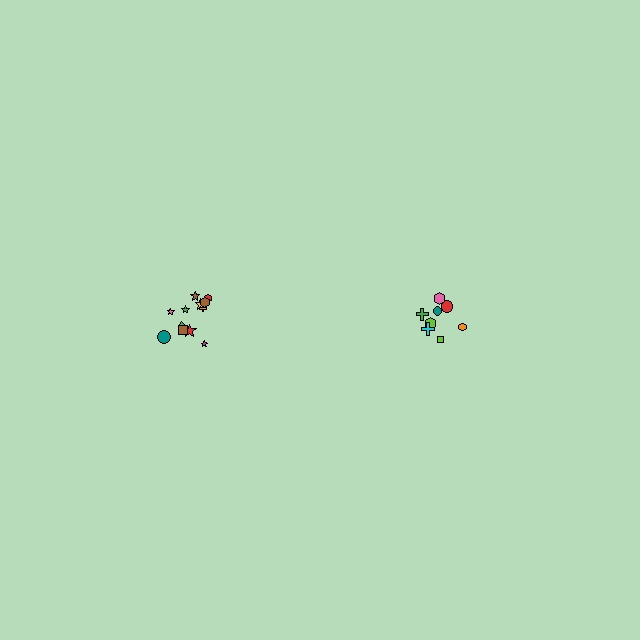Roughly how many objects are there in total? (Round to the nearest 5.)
Roughly 20 objects in total.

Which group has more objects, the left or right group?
The left group.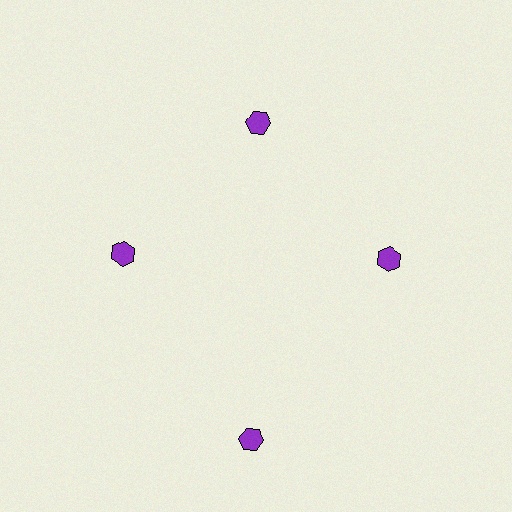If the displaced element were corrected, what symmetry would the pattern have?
It would have 4-fold rotational symmetry — the pattern would map onto itself every 90 degrees.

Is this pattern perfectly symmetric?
No. The 4 purple hexagons are arranged in a ring, but one element near the 6 o'clock position is pushed outward from the center, breaking the 4-fold rotational symmetry.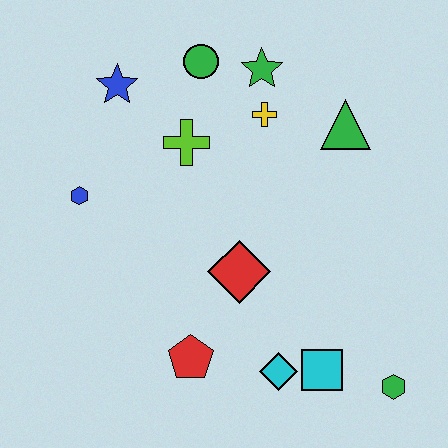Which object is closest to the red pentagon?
The cyan diamond is closest to the red pentagon.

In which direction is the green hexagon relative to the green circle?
The green hexagon is below the green circle.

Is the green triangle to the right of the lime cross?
Yes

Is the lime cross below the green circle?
Yes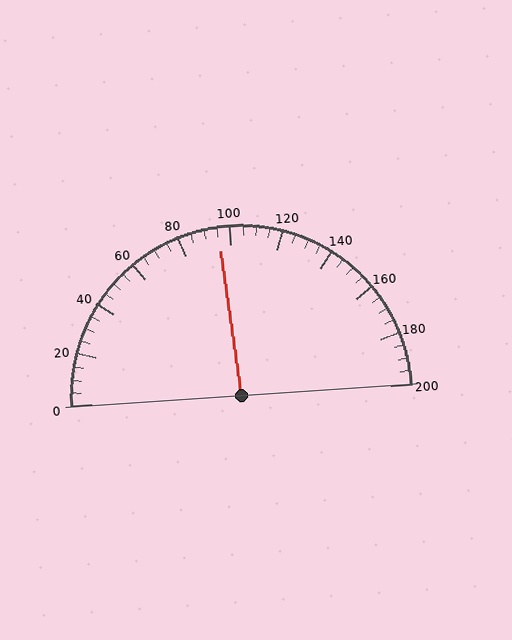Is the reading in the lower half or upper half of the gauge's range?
The reading is in the lower half of the range (0 to 200).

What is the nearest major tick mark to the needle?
The nearest major tick mark is 100.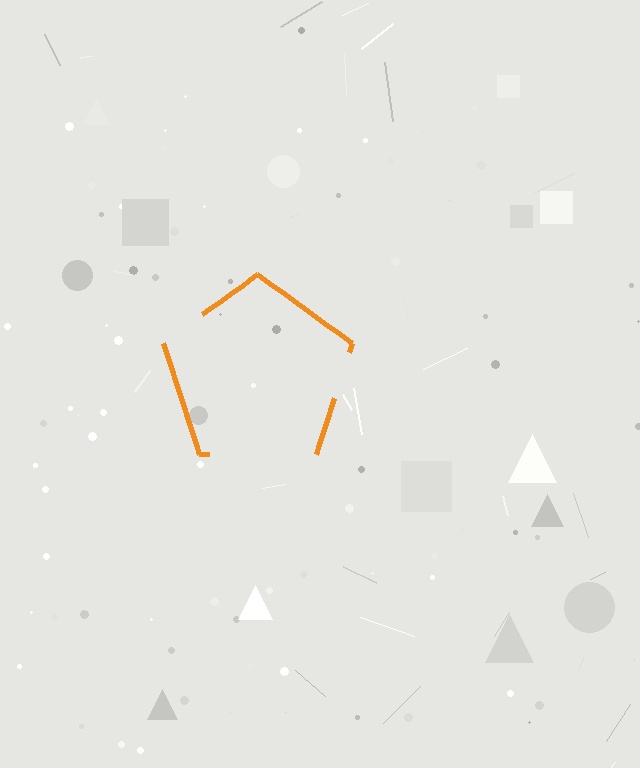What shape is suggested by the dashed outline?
The dashed outline suggests a pentagon.